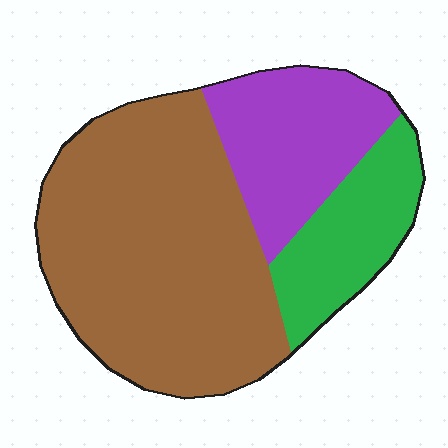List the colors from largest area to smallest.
From largest to smallest: brown, purple, green.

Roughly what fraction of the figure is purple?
Purple takes up about one quarter (1/4) of the figure.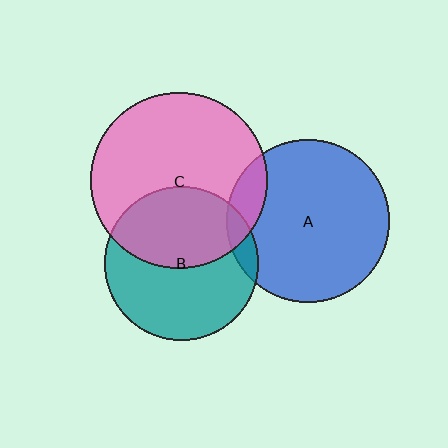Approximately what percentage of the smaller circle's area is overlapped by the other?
Approximately 10%.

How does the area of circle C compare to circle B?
Approximately 1.3 times.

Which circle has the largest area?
Circle C (pink).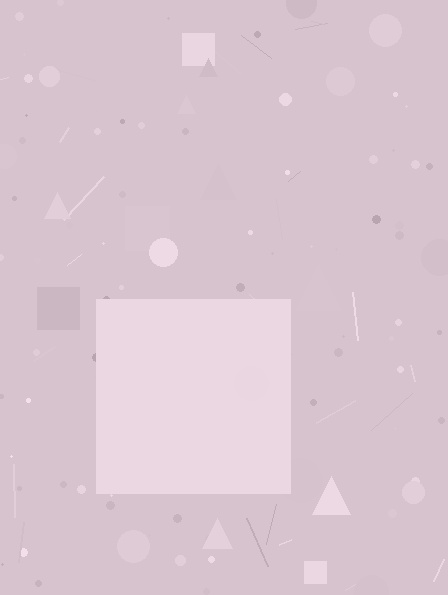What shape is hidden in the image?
A square is hidden in the image.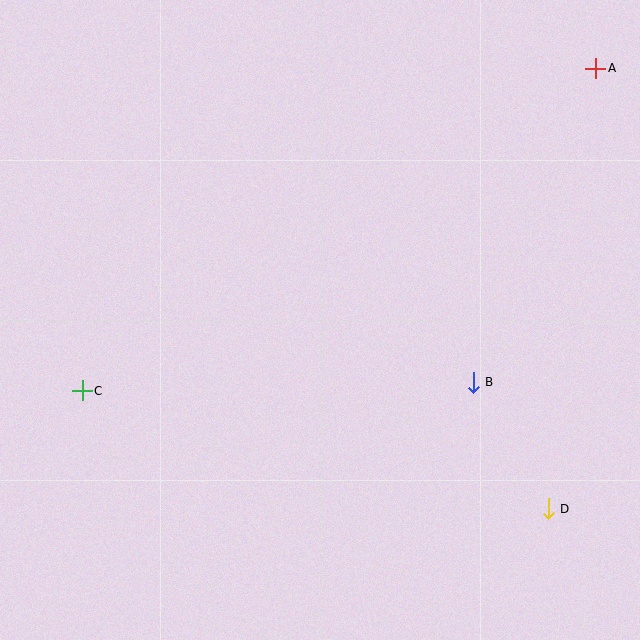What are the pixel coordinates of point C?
Point C is at (82, 391).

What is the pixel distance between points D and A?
The distance between D and A is 443 pixels.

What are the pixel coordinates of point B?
Point B is at (473, 382).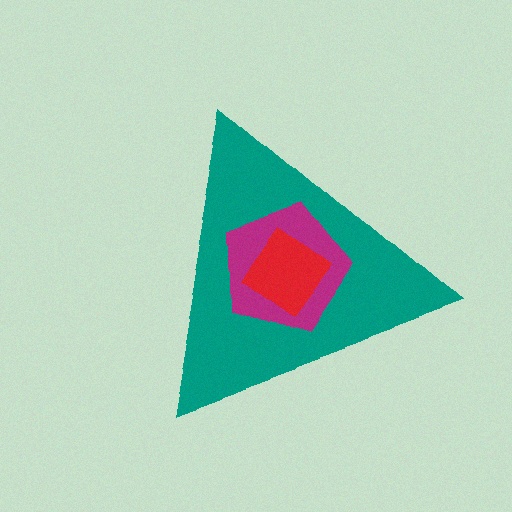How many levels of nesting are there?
3.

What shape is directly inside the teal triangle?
The magenta pentagon.